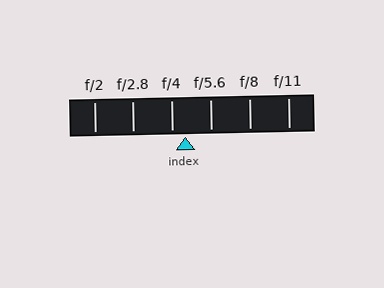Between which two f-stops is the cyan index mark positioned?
The index mark is between f/4 and f/5.6.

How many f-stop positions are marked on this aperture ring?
There are 6 f-stop positions marked.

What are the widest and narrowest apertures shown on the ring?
The widest aperture shown is f/2 and the narrowest is f/11.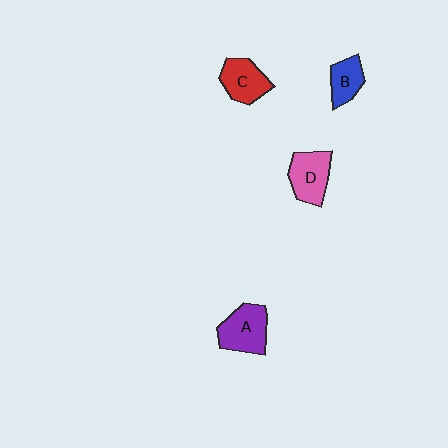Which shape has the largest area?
Shape A (purple).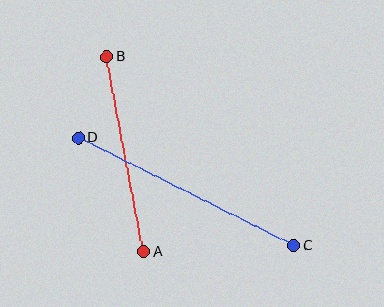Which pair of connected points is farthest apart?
Points C and D are farthest apart.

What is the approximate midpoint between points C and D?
The midpoint is at approximately (186, 192) pixels.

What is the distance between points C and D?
The distance is approximately 241 pixels.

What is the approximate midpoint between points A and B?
The midpoint is at approximately (125, 154) pixels.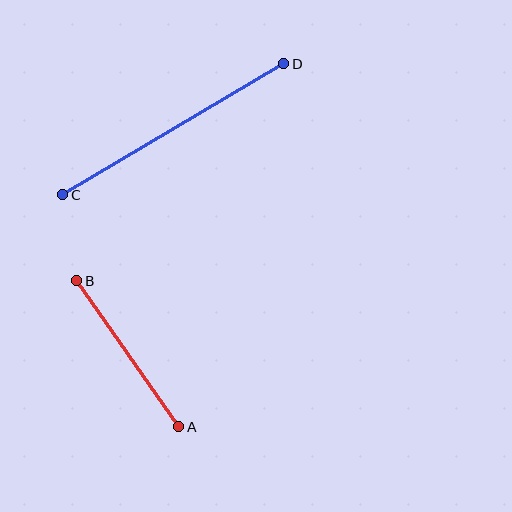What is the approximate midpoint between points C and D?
The midpoint is at approximately (173, 129) pixels.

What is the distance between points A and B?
The distance is approximately 178 pixels.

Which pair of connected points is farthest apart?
Points C and D are farthest apart.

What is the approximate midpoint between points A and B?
The midpoint is at approximately (128, 354) pixels.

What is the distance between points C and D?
The distance is approximately 257 pixels.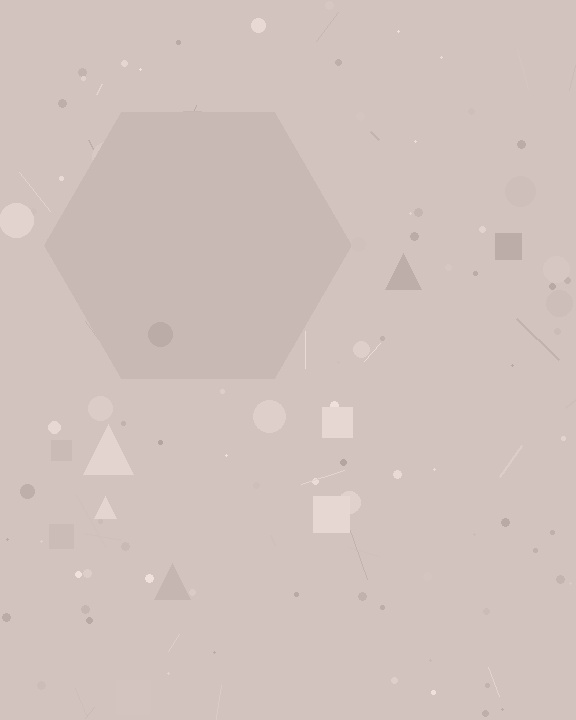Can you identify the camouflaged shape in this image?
The camouflaged shape is a hexagon.